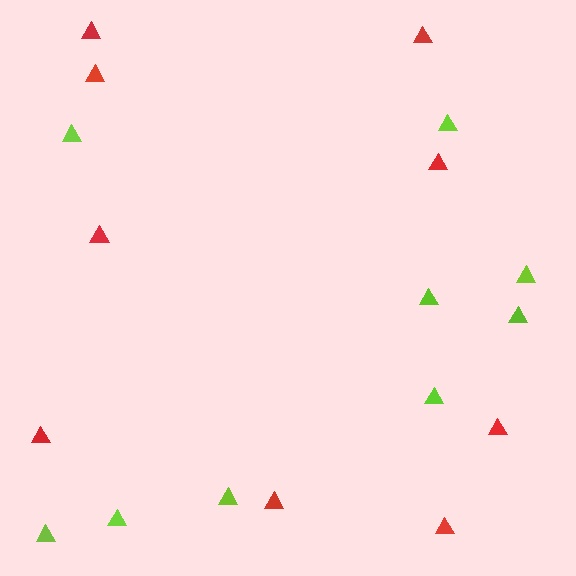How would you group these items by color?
There are 2 groups: one group of lime triangles (9) and one group of red triangles (9).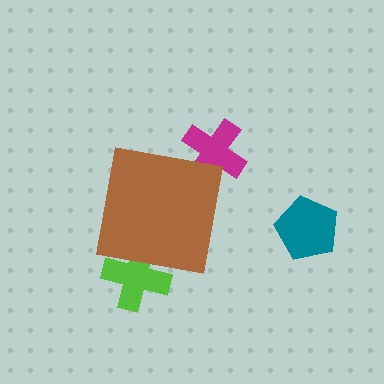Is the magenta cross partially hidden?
Yes, the magenta cross is partially hidden behind the brown square.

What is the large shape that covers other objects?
A brown square.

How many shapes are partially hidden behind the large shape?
2 shapes are partially hidden.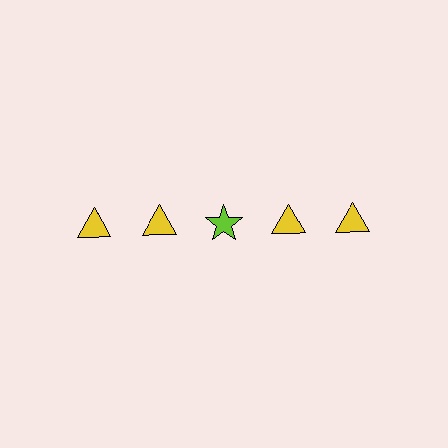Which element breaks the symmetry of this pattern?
The lime star in the top row, center column breaks the symmetry. All other shapes are yellow triangles.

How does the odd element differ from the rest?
It differs in both color (lime instead of yellow) and shape (star instead of triangle).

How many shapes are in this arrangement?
There are 5 shapes arranged in a grid pattern.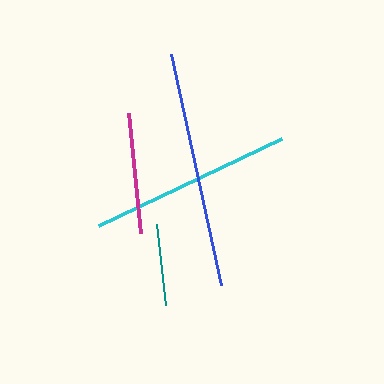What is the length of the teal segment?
The teal segment is approximately 81 pixels long.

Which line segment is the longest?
The blue line is the longest at approximately 237 pixels.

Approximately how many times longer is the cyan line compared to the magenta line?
The cyan line is approximately 1.7 times the length of the magenta line.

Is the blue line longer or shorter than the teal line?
The blue line is longer than the teal line.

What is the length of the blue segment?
The blue segment is approximately 237 pixels long.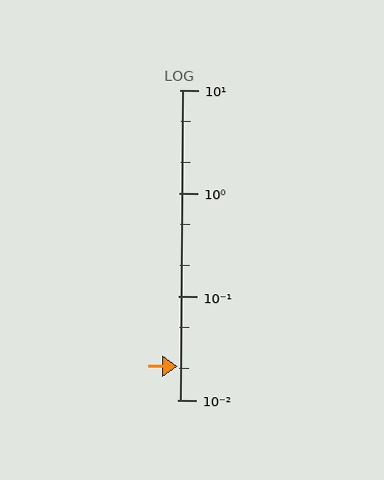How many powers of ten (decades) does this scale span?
The scale spans 3 decades, from 0.01 to 10.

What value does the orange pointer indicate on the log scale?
The pointer indicates approximately 0.021.